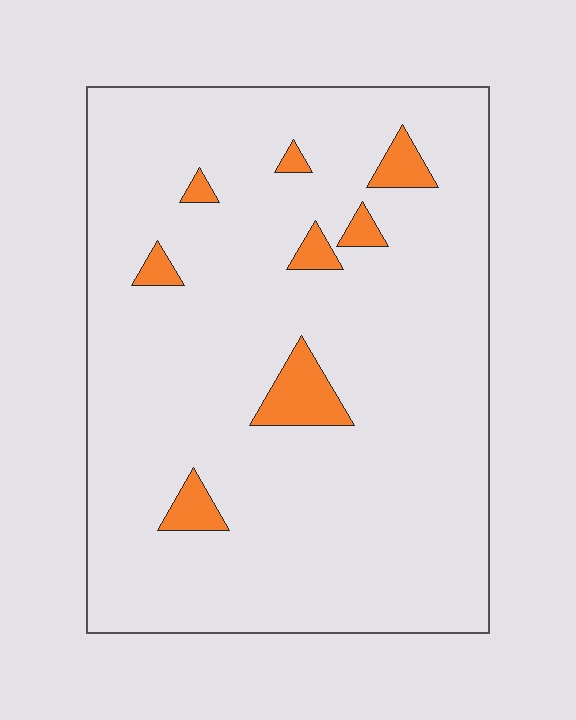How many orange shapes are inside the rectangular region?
8.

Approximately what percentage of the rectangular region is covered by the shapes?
Approximately 5%.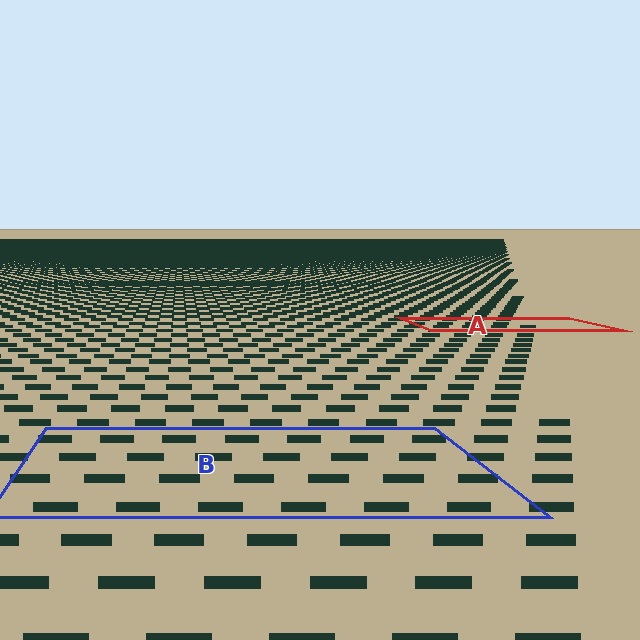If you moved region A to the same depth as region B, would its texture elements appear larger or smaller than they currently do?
They would appear larger. At a closer depth, the same texture elements are projected at a bigger on-screen size.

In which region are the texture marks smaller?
The texture marks are smaller in region A, because it is farther away.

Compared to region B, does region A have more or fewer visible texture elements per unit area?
Region A has more texture elements per unit area — they are packed more densely because it is farther away.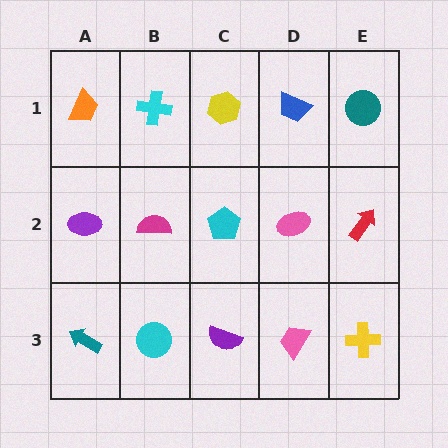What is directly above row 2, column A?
An orange trapezoid.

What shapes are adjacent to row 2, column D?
A blue trapezoid (row 1, column D), a pink trapezoid (row 3, column D), a cyan pentagon (row 2, column C), a red arrow (row 2, column E).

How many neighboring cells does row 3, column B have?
3.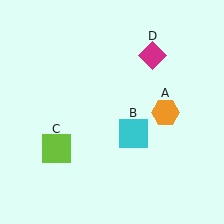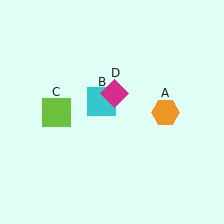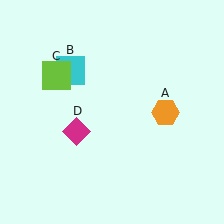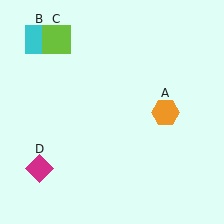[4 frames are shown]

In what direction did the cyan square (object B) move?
The cyan square (object B) moved up and to the left.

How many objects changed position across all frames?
3 objects changed position: cyan square (object B), lime square (object C), magenta diamond (object D).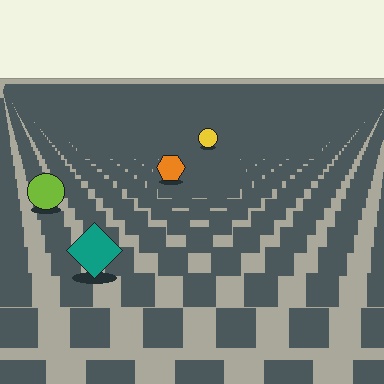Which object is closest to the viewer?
The teal diamond is closest. The texture marks near it are larger and more spread out.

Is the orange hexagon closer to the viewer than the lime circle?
No. The lime circle is closer — you can tell from the texture gradient: the ground texture is coarser near it.